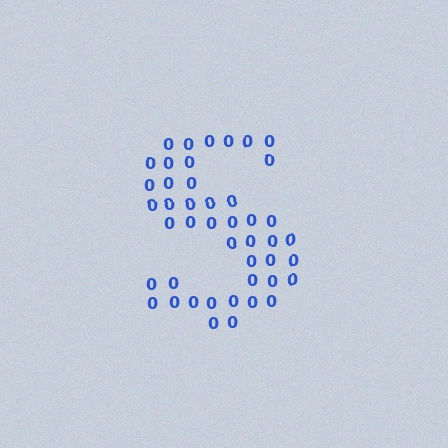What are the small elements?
The small elements are digit 0's.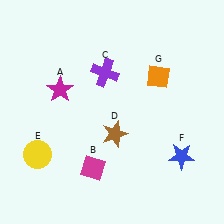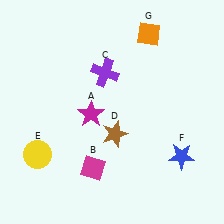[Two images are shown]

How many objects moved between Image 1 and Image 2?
2 objects moved between the two images.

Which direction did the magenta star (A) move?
The magenta star (A) moved right.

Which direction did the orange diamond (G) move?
The orange diamond (G) moved up.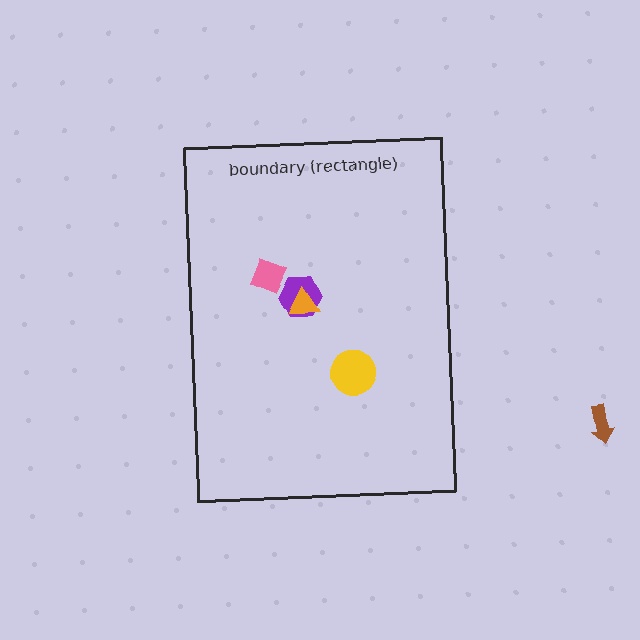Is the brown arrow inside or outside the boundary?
Outside.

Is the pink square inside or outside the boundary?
Inside.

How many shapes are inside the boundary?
4 inside, 1 outside.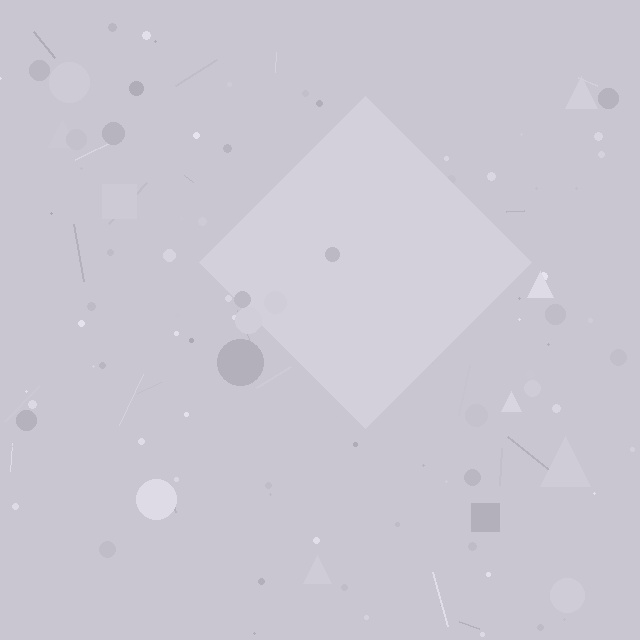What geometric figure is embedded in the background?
A diamond is embedded in the background.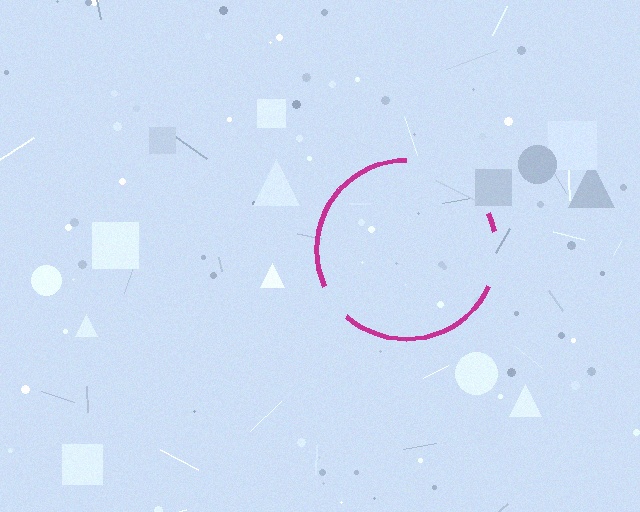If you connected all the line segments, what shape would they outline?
They would outline a circle.